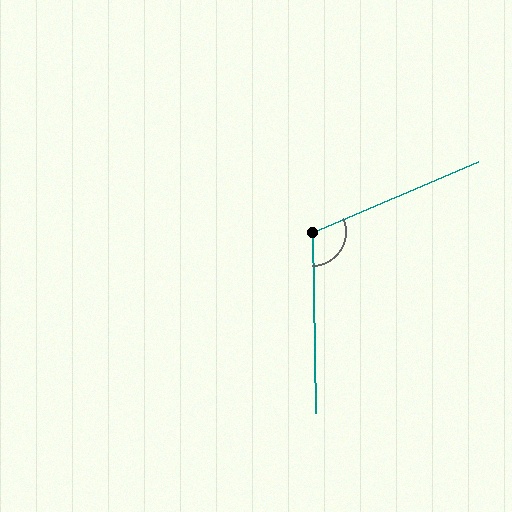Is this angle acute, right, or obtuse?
It is obtuse.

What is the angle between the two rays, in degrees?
Approximately 112 degrees.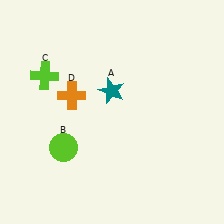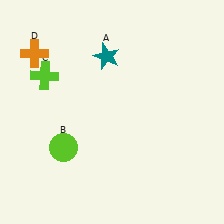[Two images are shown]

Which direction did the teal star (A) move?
The teal star (A) moved up.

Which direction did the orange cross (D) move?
The orange cross (D) moved up.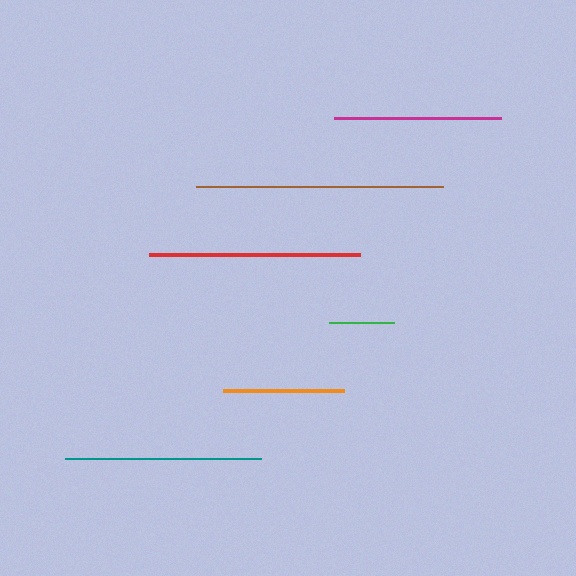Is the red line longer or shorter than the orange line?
The red line is longer than the orange line.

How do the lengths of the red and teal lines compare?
The red and teal lines are approximately the same length.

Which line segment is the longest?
The brown line is the longest at approximately 247 pixels.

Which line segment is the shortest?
The green line is the shortest at approximately 65 pixels.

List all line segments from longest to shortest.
From longest to shortest: brown, red, teal, magenta, orange, green.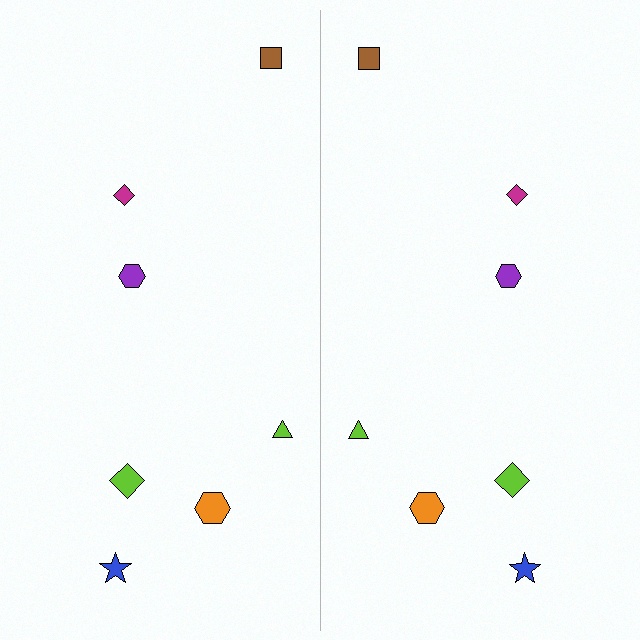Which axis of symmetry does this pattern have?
The pattern has a vertical axis of symmetry running through the center of the image.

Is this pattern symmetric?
Yes, this pattern has bilateral (reflection) symmetry.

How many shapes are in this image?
There are 14 shapes in this image.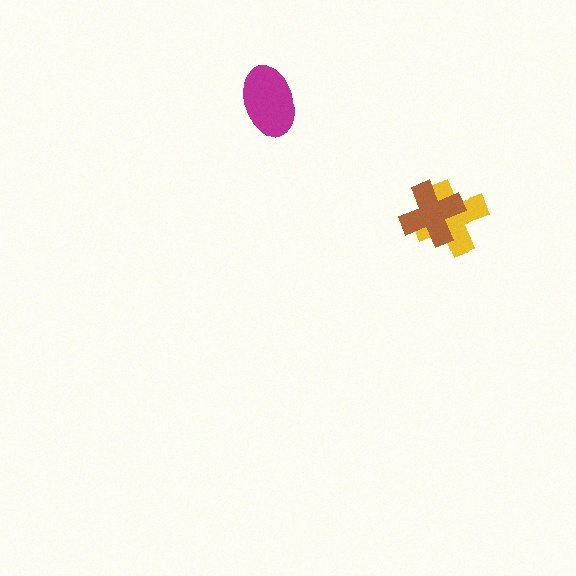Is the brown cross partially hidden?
No, no other shape covers it.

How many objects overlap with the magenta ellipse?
0 objects overlap with the magenta ellipse.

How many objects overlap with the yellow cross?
1 object overlaps with the yellow cross.